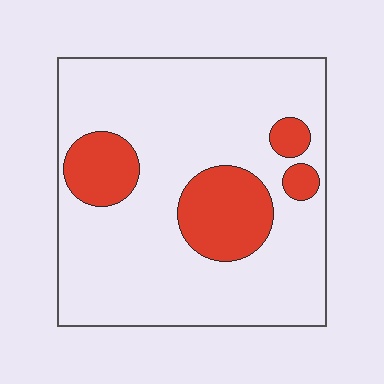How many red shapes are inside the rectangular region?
4.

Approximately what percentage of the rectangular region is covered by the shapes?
Approximately 20%.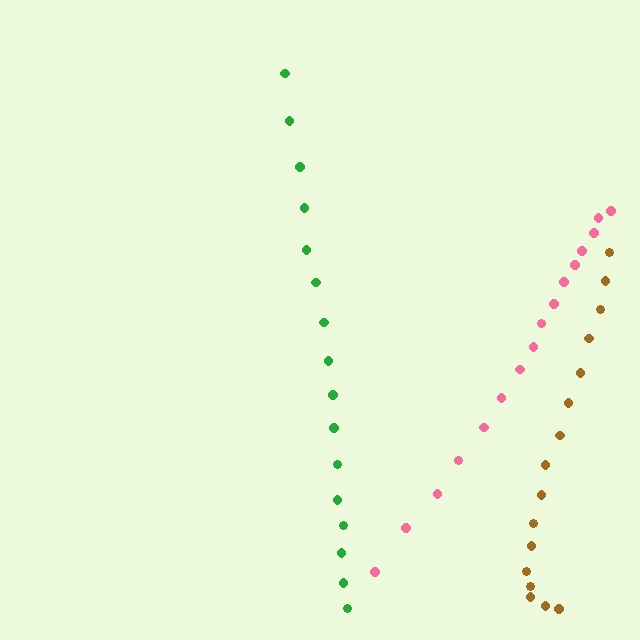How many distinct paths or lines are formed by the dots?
There are 3 distinct paths.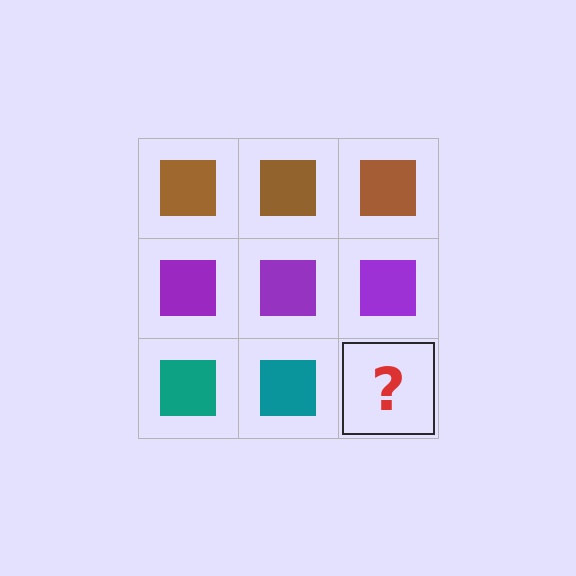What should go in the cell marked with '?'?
The missing cell should contain a teal square.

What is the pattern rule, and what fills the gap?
The rule is that each row has a consistent color. The gap should be filled with a teal square.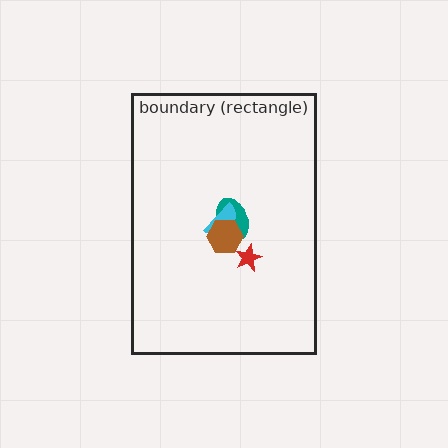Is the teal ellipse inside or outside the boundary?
Inside.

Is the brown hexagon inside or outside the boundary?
Inside.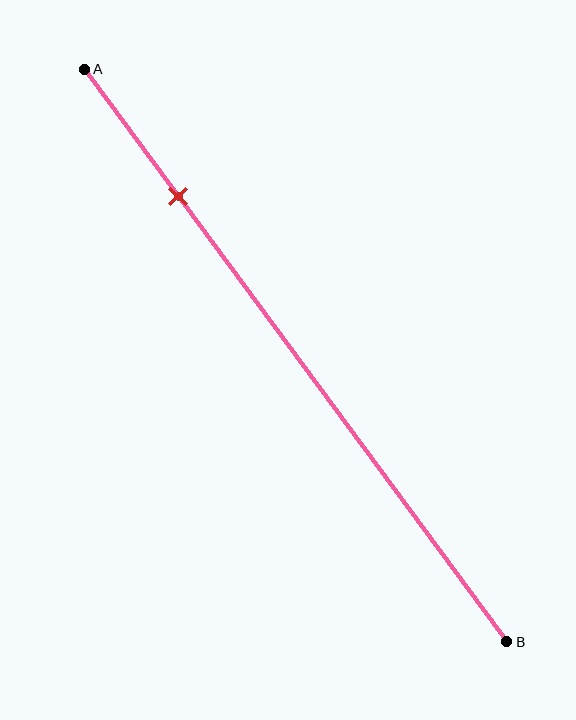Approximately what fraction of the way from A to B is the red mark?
The red mark is approximately 20% of the way from A to B.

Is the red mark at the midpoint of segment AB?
No, the mark is at about 20% from A, not at the 50% midpoint.